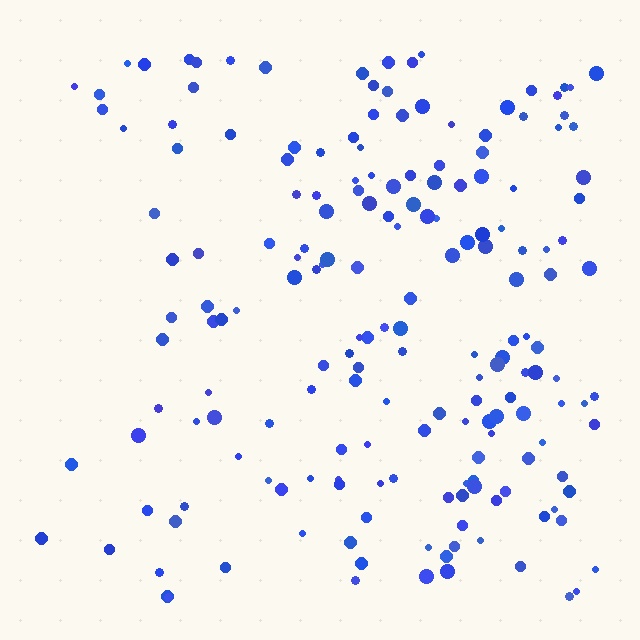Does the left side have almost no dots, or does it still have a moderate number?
Still a moderate number, just noticeably fewer than the right.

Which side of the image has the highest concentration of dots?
The right.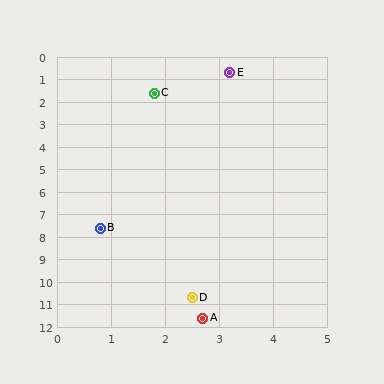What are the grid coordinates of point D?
Point D is at approximately (2.5, 10.7).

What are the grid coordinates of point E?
Point E is at approximately (3.2, 0.7).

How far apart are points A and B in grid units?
Points A and B are about 4.4 grid units apart.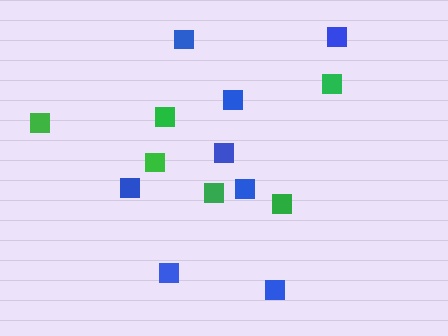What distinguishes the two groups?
There are 2 groups: one group of green squares (6) and one group of blue squares (8).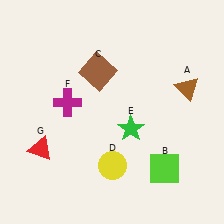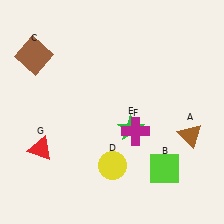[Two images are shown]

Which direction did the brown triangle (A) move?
The brown triangle (A) moved down.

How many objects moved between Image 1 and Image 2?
3 objects moved between the two images.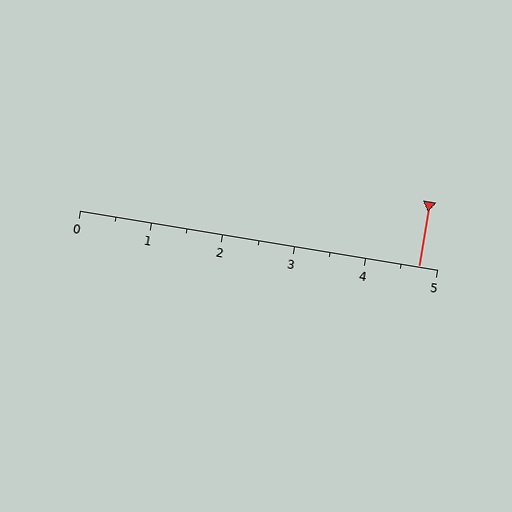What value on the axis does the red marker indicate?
The marker indicates approximately 4.8.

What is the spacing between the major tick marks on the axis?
The major ticks are spaced 1 apart.